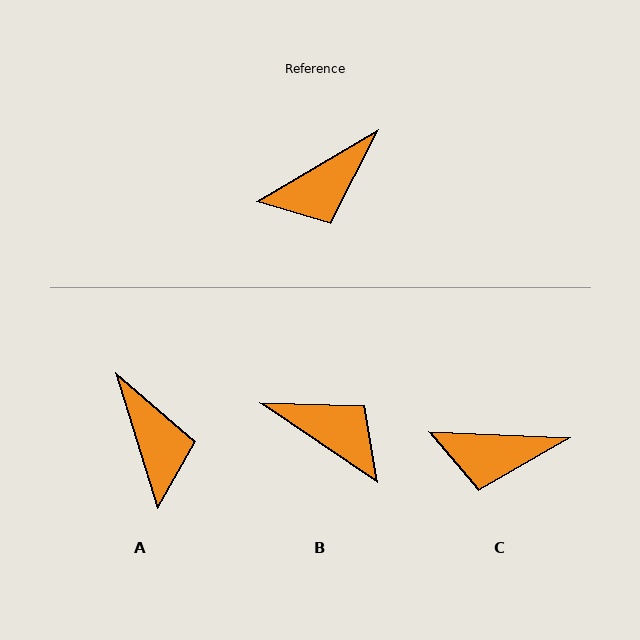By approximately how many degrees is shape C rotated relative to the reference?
Approximately 33 degrees clockwise.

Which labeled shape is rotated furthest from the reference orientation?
B, about 116 degrees away.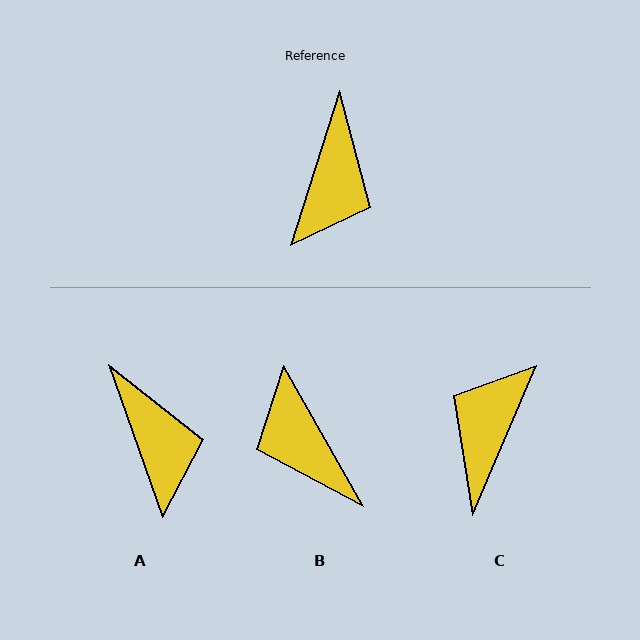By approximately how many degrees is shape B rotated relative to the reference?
Approximately 133 degrees clockwise.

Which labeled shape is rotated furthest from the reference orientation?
C, about 175 degrees away.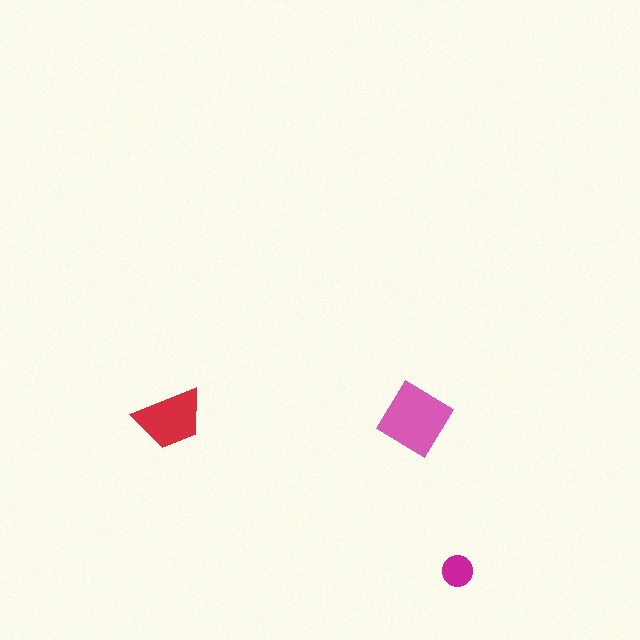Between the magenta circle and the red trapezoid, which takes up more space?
The red trapezoid.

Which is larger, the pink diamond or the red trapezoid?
The pink diamond.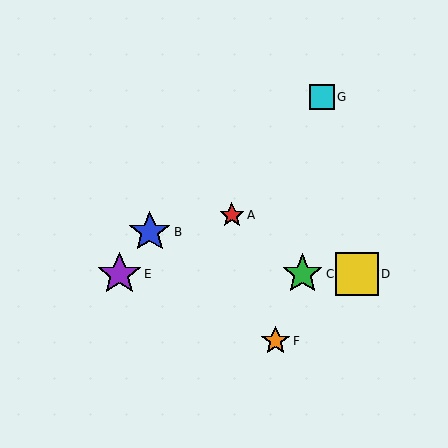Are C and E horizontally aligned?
Yes, both are at y≈274.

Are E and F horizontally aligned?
No, E is at y≈274 and F is at y≈341.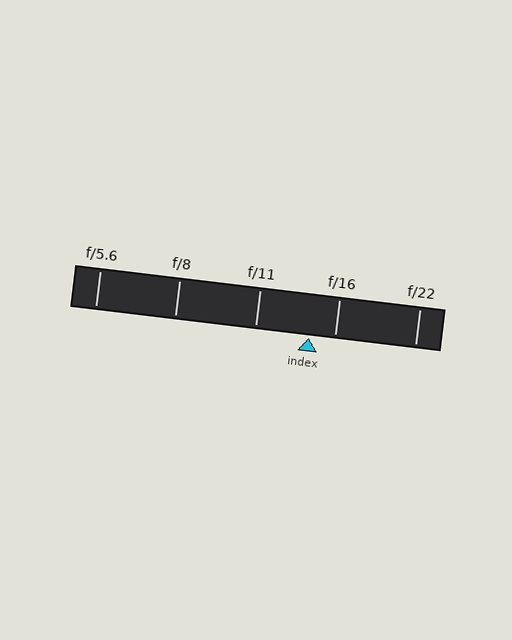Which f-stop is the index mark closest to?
The index mark is closest to f/16.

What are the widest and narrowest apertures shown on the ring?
The widest aperture shown is f/5.6 and the narrowest is f/22.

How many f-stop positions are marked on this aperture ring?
There are 5 f-stop positions marked.